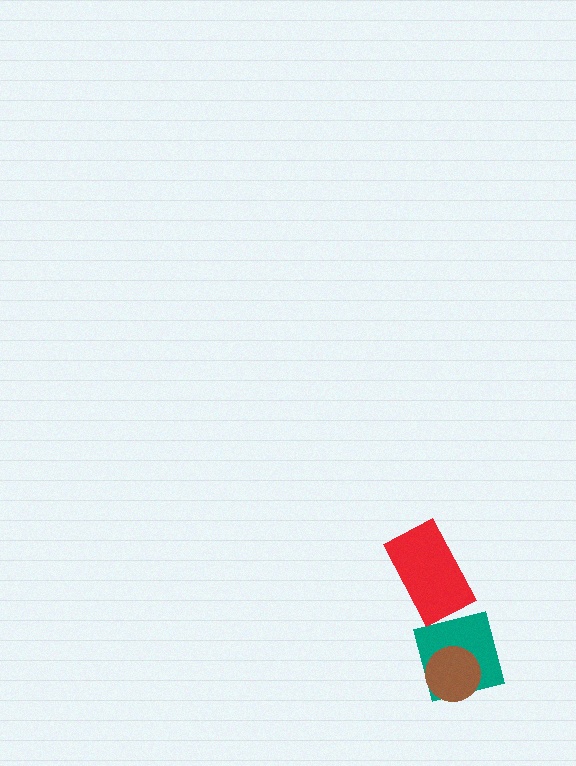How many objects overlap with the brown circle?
1 object overlaps with the brown circle.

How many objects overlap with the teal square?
1 object overlaps with the teal square.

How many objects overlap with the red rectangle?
0 objects overlap with the red rectangle.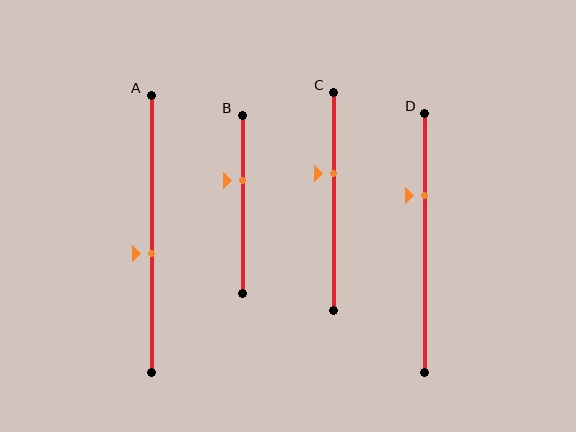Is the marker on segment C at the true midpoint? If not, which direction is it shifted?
No, the marker on segment C is shifted upward by about 13% of the segment length.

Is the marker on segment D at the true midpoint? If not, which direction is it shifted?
No, the marker on segment D is shifted upward by about 18% of the segment length.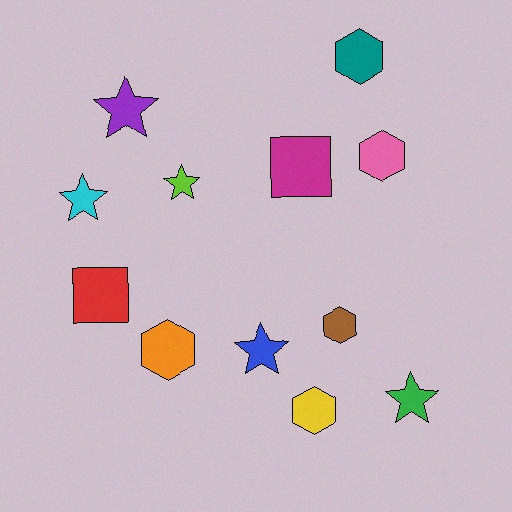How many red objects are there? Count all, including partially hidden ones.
There is 1 red object.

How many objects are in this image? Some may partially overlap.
There are 12 objects.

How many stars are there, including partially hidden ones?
There are 5 stars.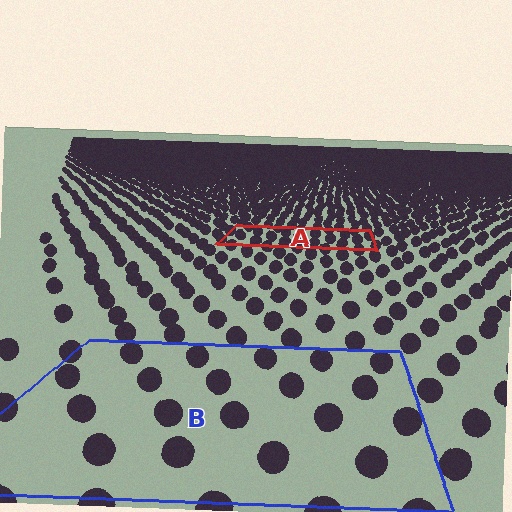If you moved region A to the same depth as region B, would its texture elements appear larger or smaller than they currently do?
They would appear larger. At a closer depth, the same texture elements are projected at a bigger on-screen size.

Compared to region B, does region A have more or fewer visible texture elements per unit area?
Region A has more texture elements per unit area — they are packed more densely because it is farther away.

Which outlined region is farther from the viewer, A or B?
Region A is farther from the viewer — the texture elements inside it appear smaller and more densely packed.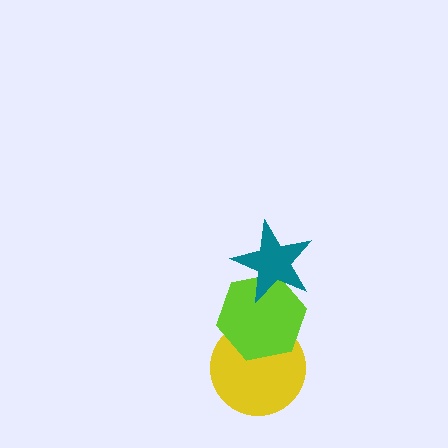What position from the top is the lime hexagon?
The lime hexagon is 2nd from the top.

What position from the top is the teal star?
The teal star is 1st from the top.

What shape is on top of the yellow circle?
The lime hexagon is on top of the yellow circle.